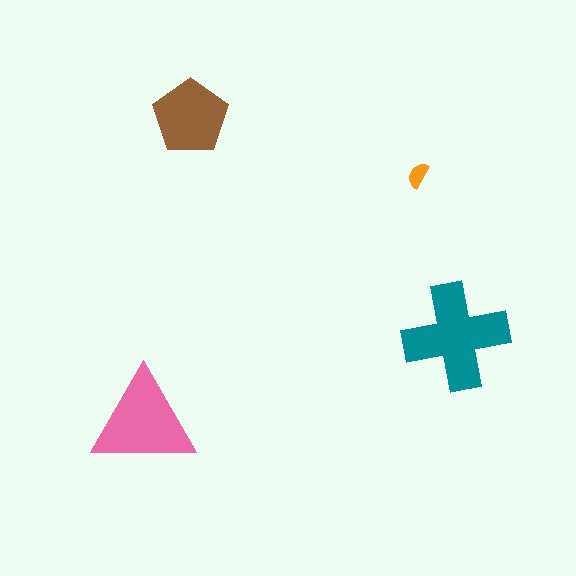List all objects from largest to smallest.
The teal cross, the pink triangle, the brown pentagon, the orange semicircle.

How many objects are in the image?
There are 4 objects in the image.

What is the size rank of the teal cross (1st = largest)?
1st.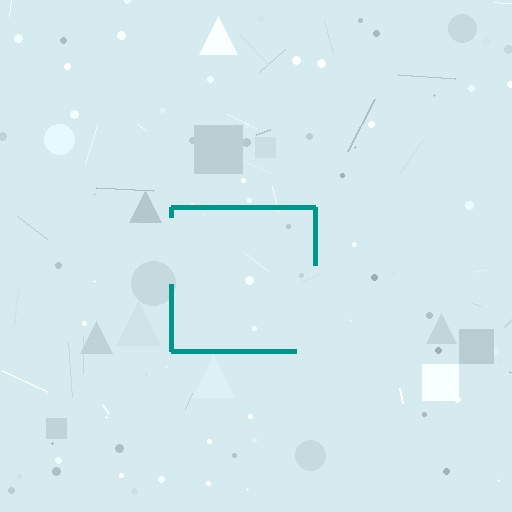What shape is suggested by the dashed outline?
The dashed outline suggests a square.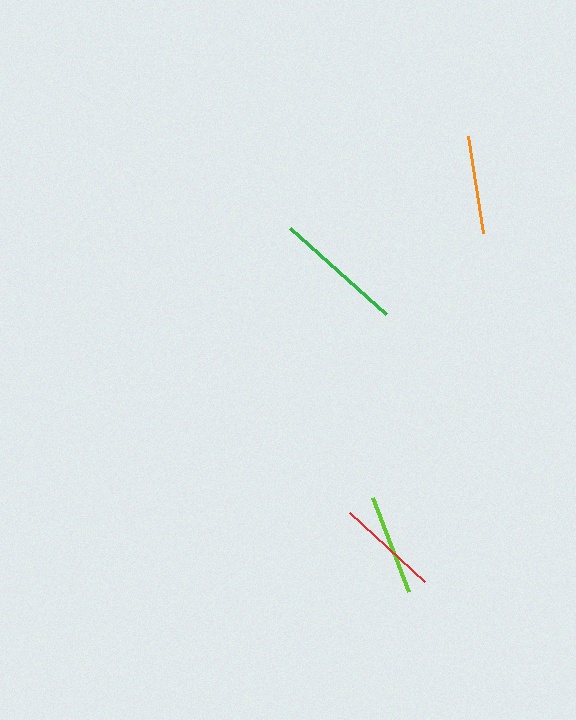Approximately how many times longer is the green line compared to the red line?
The green line is approximately 1.3 times the length of the red line.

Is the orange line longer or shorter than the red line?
The red line is longer than the orange line.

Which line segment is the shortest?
The orange line is the shortest at approximately 98 pixels.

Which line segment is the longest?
The green line is the longest at approximately 129 pixels.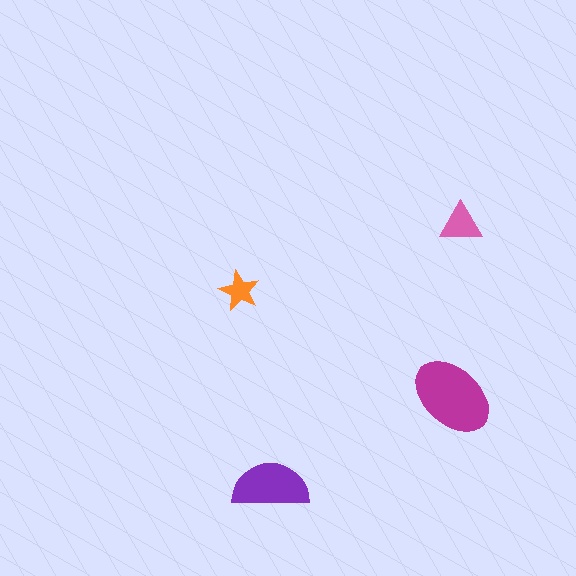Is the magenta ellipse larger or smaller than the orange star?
Larger.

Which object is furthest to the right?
The pink triangle is rightmost.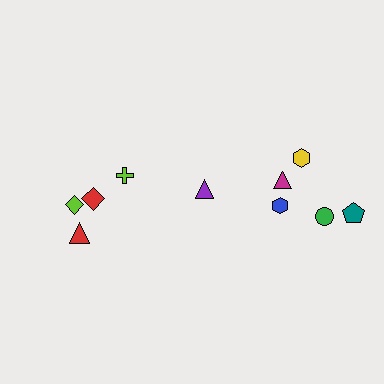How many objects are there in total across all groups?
There are 10 objects.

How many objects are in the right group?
There are 6 objects.